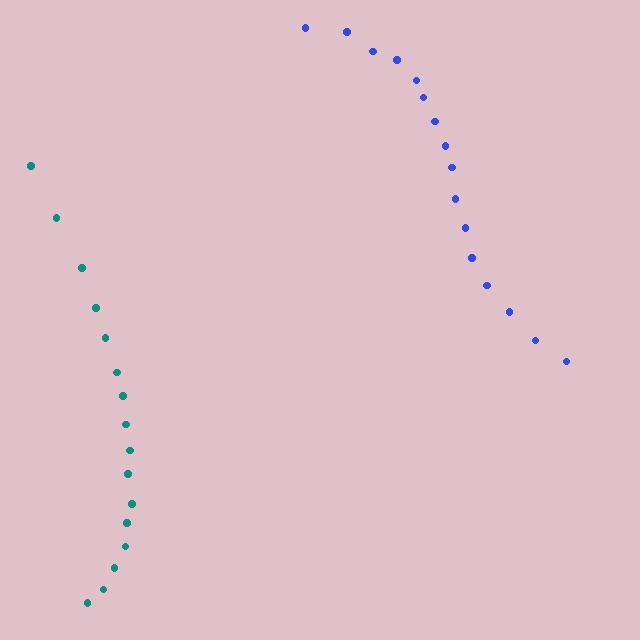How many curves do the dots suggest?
There are 2 distinct paths.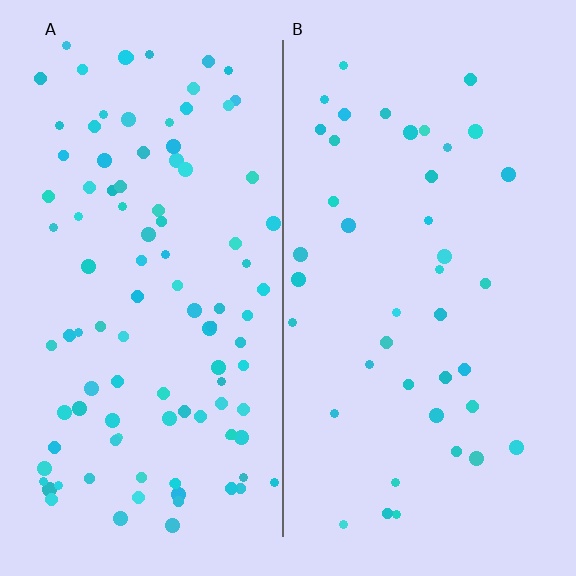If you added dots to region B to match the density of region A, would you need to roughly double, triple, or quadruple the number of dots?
Approximately double.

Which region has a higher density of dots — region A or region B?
A (the left).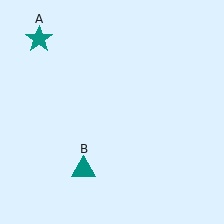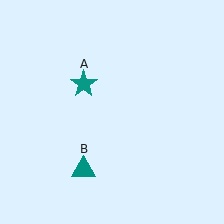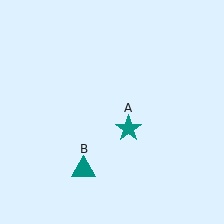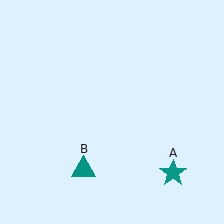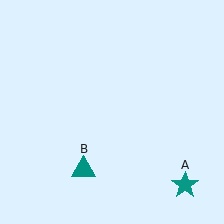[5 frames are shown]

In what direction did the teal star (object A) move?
The teal star (object A) moved down and to the right.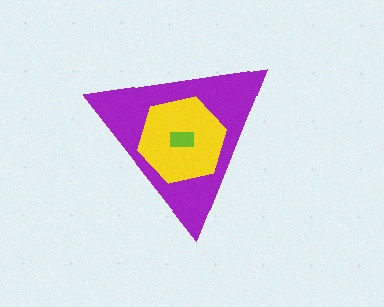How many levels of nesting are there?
3.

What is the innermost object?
The lime rectangle.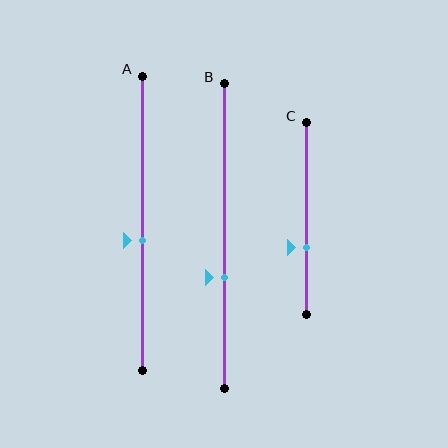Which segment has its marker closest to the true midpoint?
Segment A has its marker closest to the true midpoint.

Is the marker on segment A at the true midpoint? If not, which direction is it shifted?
No, the marker on segment A is shifted downward by about 6% of the segment length.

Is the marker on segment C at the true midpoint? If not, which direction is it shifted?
No, the marker on segment C is shifted downward by about 15% of the segment length.